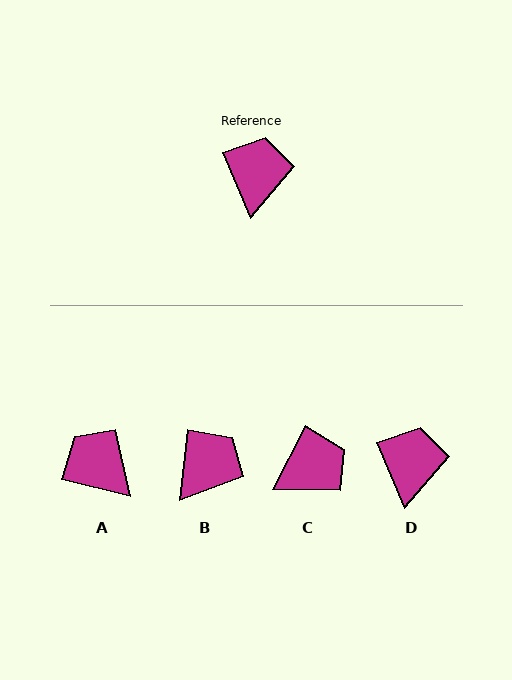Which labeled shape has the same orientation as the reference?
D.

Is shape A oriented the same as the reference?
No, it is off by about 54 degrees.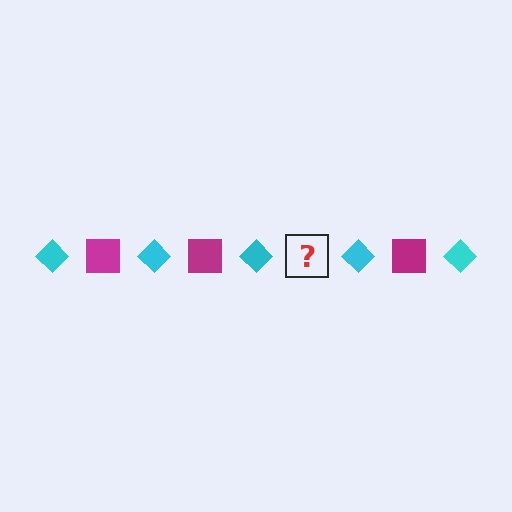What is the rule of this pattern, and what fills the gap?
The rule is that the pattern alternates between cyan diamond and magenta square. The gap should be filled with a magenta square.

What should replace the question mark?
The question mark should be replaced with a magenta square.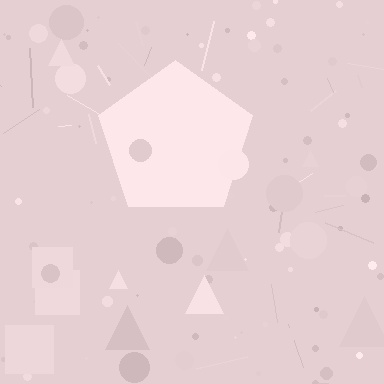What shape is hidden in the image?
A pentagon is hidden in the image.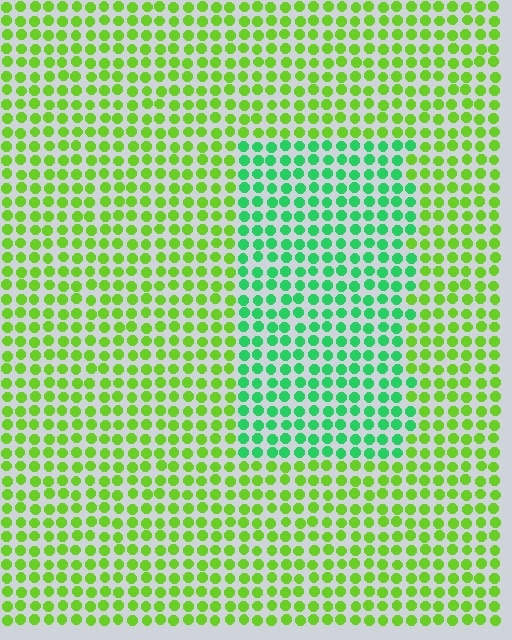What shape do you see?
I see a rectangle.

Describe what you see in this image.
The image is filled with small lime elements in a uniform arrangement. A rectangle-shaped region is visible where the elements are tinted to a slightly different hue, forming a subtle color boundary.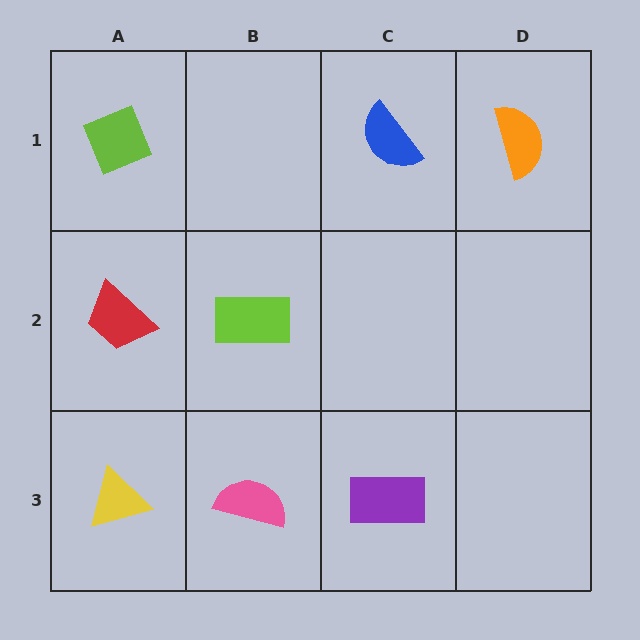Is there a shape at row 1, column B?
No, that cell is empty.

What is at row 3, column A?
A yellow triangle.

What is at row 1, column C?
A blue semicircle.